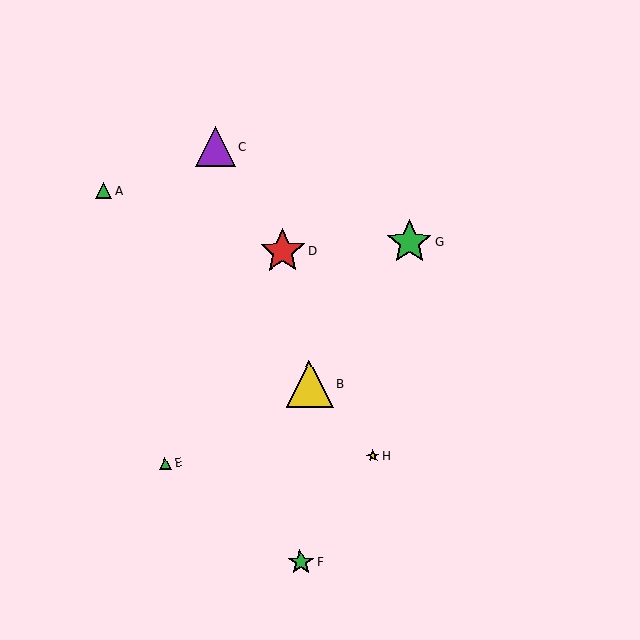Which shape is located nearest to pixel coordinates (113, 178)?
The green triangle (labeled A) at (103, 191) is nearest to that location.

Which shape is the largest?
The yellow triangle (labeled B) is the largest.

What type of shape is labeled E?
Shape E is a green triangle.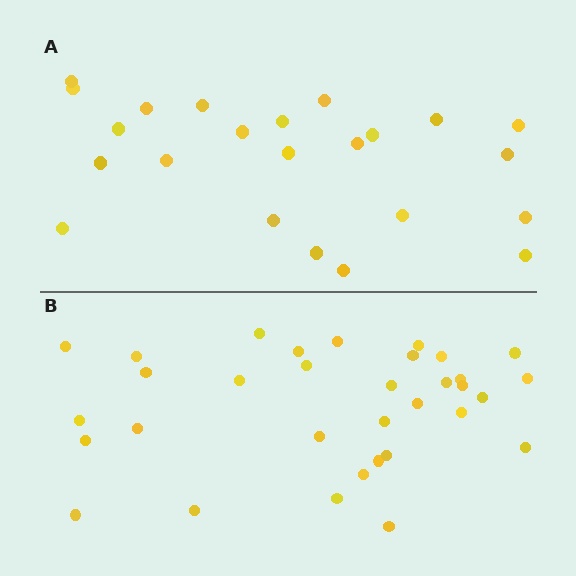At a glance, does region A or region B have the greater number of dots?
Region B (the bottom region) has more dots.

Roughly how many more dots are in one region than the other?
Region B has roughly 10 or so more dots than region A.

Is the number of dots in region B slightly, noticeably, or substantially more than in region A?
Region B has noticeably more, but not dramatically so. The ratio is roughly 1.4 to 1.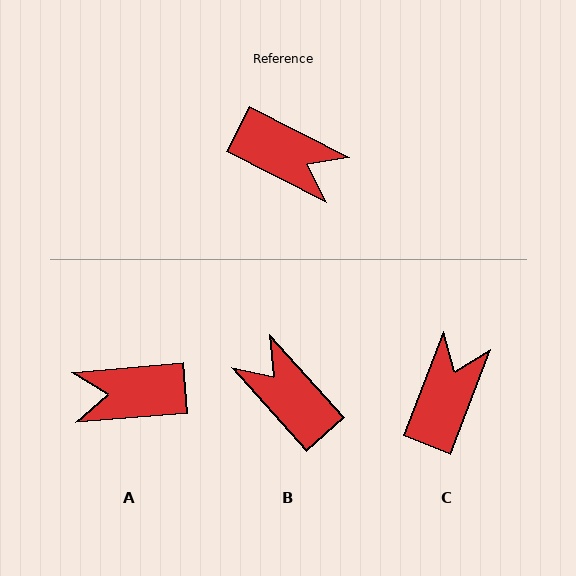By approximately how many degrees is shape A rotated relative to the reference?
Approximately 148 degrees clockwise.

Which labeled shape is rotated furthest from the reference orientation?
B, about 159 degrees away.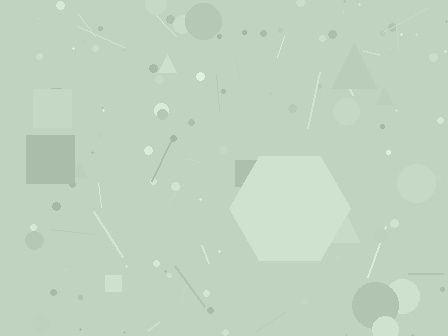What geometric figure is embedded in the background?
A hexagon is embedded in the background.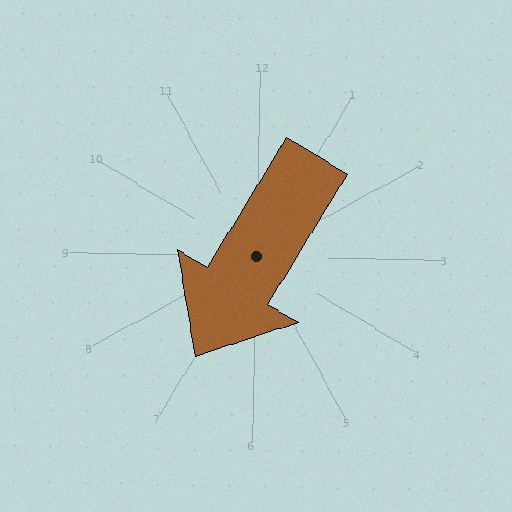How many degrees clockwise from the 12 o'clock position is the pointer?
Approximately 210 degrees.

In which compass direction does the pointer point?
Southwest.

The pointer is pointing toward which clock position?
Roughly 7 o'clock.